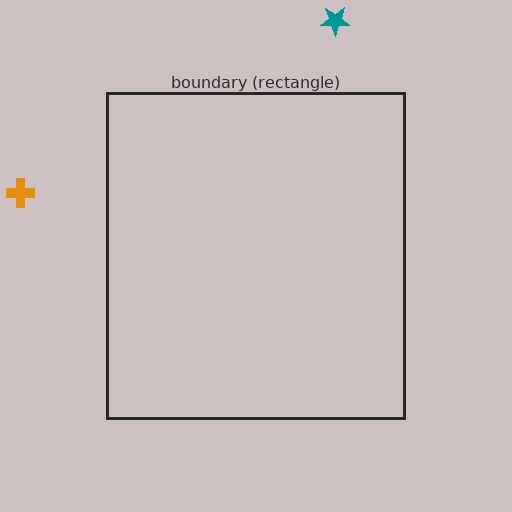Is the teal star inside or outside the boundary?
Outside.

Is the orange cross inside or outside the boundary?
Outside.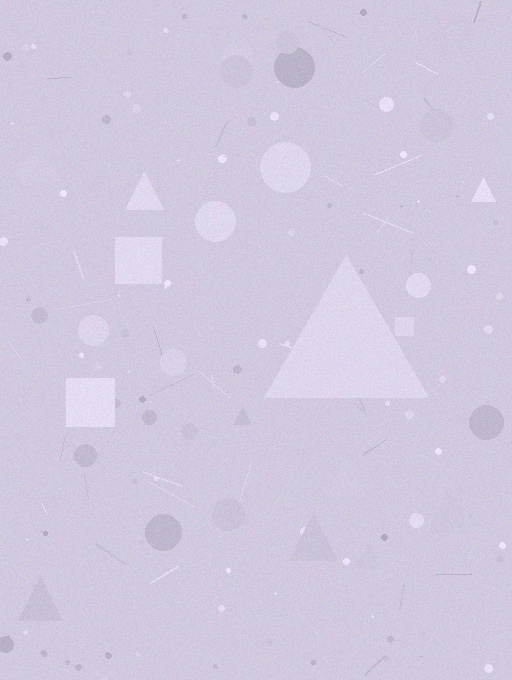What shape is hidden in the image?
A triangle is hidden in the image.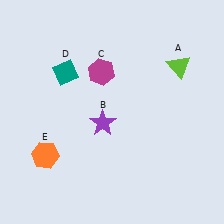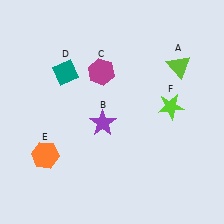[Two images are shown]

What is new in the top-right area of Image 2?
A lime star (F) was added in the top-right area of Image 2.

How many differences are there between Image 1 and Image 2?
There is 1 difference between the two images.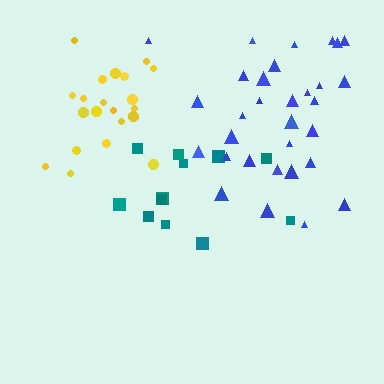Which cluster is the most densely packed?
Yellow.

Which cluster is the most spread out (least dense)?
Teal.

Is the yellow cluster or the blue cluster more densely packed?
Yellow.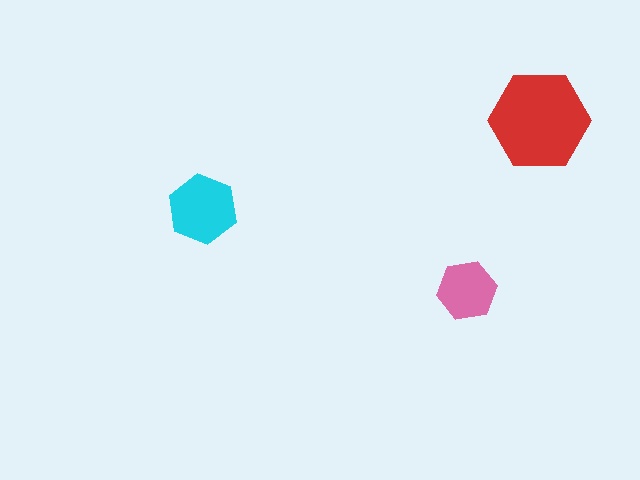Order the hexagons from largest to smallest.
the red one, the cyan one, the pink one.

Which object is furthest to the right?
The red hexagon is rightmost.